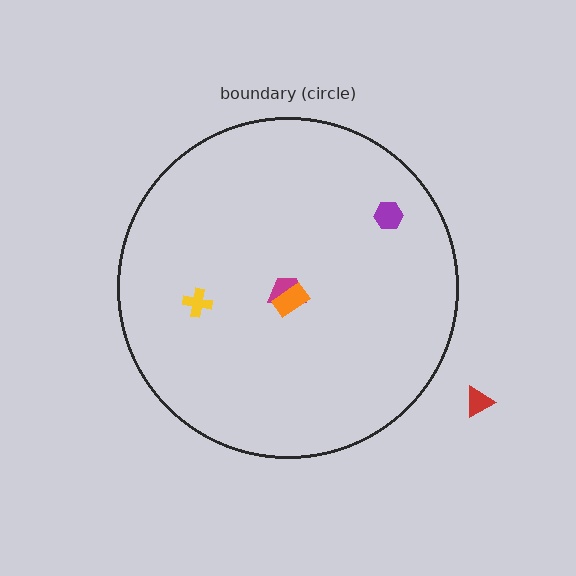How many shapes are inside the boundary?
4 inside, 1 outside.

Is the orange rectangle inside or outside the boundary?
Inside.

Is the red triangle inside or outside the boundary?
Outside.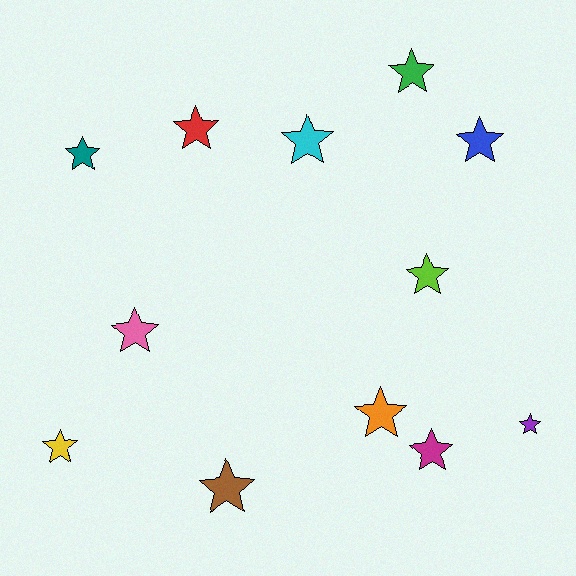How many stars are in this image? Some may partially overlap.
There are 12 stars.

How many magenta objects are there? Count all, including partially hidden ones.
There is 1 magenta object.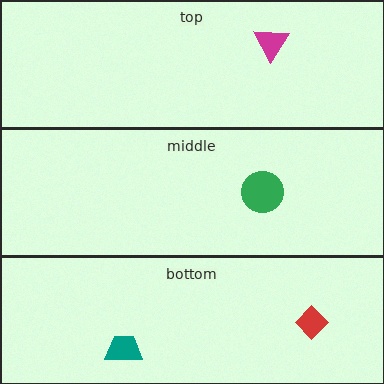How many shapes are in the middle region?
1.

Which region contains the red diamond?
The bottom region.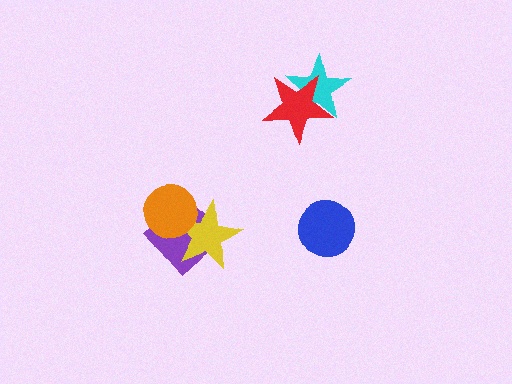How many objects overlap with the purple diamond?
2 objects overlap with the purple diamond.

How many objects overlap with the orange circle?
2 objects overlap with the orange circle.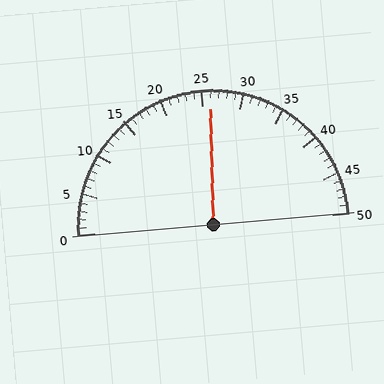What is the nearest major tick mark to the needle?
The nearest major tick mark is 25.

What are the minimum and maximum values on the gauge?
The gauge ranges from 0 to 50.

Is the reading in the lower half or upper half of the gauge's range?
The reading is in the upper half of the range (0 to 50).